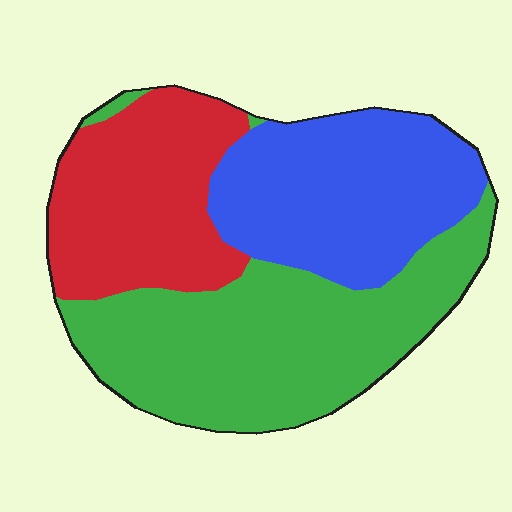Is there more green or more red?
Green.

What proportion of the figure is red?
Red covers around 25% of the figure.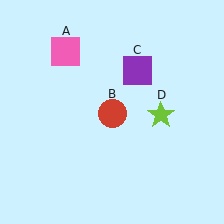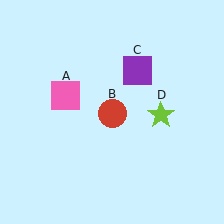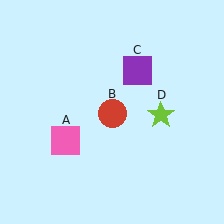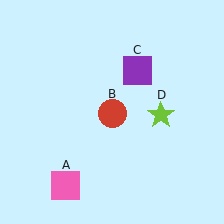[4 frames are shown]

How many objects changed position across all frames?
1 object changed position: pink square (object A).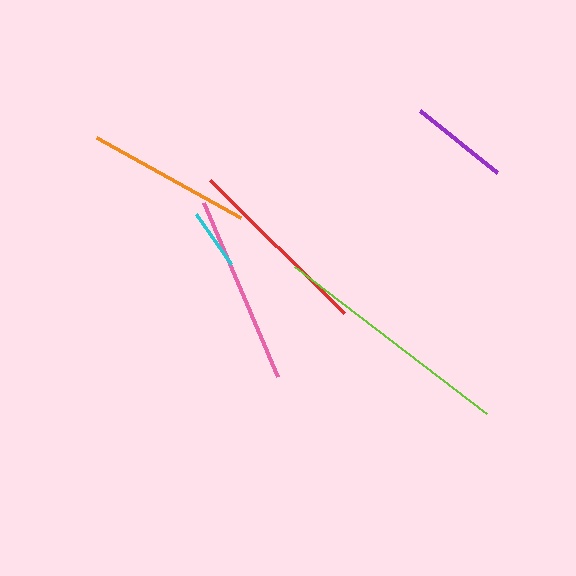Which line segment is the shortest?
The cyan line is the shortest at approximately 62 pixels.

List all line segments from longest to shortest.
From longest to shortest: lime, red, pink, orange, purple, cyan.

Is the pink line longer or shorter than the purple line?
The pink line is longer than the purple line.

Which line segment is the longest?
The lime line is the longest at approximately 242 pixels.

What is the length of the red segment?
The red segment is approximately 189 pixels long.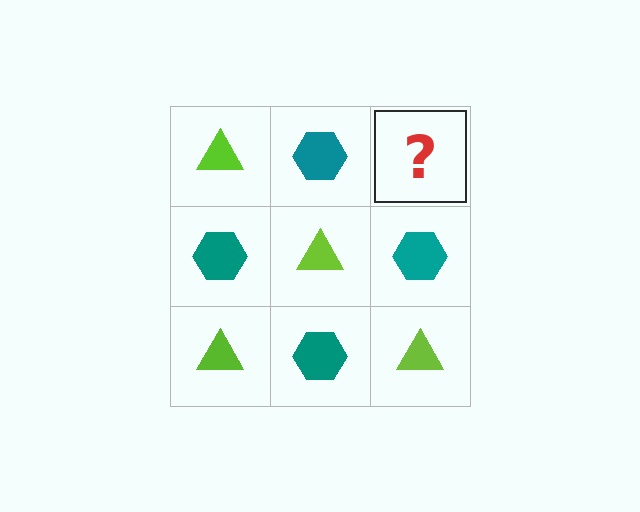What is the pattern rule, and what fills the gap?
The rule is that it alternates lime triangle and teal hexagon in a checkerboard pattern. The gap should be filled with a lime triangle.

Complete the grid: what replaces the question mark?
The question mark should be replaced with a lime triangle.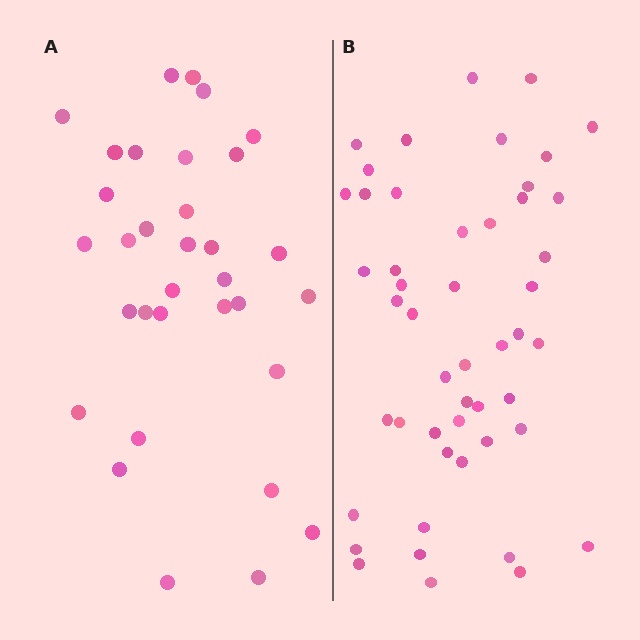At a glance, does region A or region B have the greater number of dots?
Region B (the right region) has more dots.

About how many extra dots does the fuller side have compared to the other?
Region B has approximately 15 more dots than region A.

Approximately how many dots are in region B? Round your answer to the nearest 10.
About 50 dots. (The exact count is 49, which rounds to 50.)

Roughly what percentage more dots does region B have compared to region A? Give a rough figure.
About 50% more.